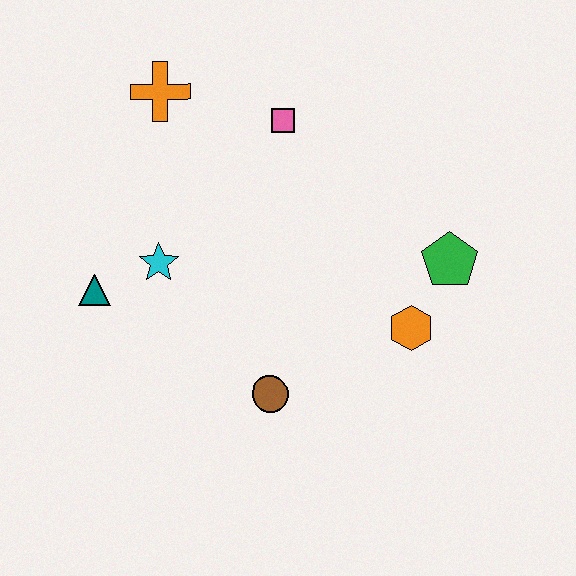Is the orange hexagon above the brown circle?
Yes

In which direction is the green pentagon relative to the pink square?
The green pentagon is to the right of the pink square.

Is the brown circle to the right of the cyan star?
Yes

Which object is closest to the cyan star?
The teal triangle is closest to the cyan star.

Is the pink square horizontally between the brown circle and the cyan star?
No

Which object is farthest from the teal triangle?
The green pentagon is farthest from the teal triangle.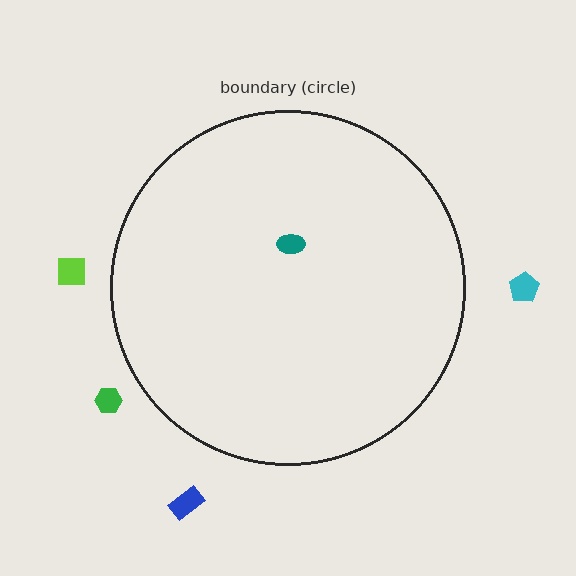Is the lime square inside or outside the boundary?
Outside.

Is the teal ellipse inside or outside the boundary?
Inside.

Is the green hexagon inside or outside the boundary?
Outside.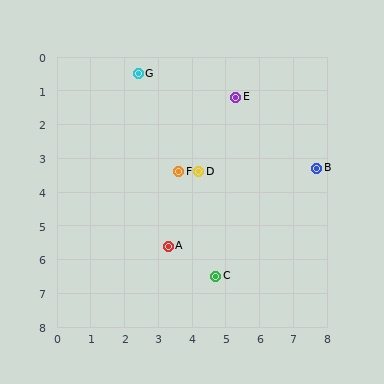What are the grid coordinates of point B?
Point B is at approximately (7.7, 3.3).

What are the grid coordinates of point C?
Point C is at approximately (4.7, 6.5).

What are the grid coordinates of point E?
Point E is at approximately (5.3, 1.2).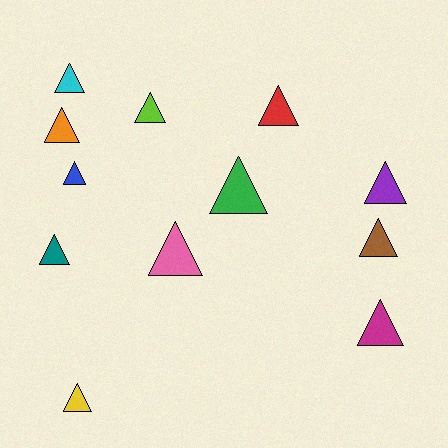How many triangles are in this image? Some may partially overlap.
There are 12 triangles.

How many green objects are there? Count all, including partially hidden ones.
There is 1 green object.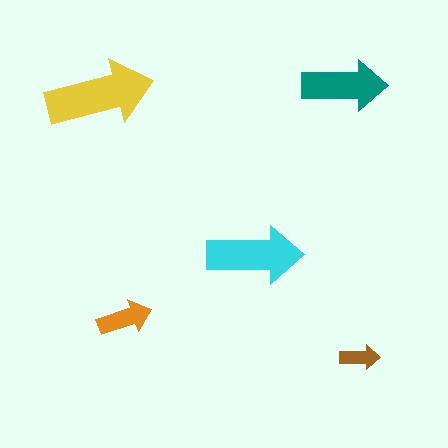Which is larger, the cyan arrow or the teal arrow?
The cyan one.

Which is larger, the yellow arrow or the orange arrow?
The yellow one.